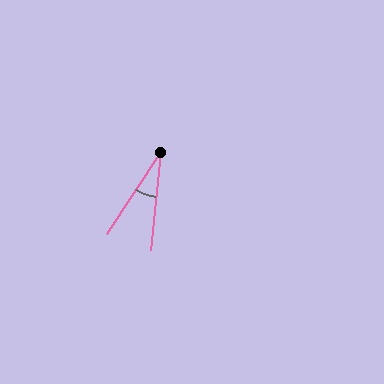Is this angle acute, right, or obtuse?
It is acute.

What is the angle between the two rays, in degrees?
Approximately 28 degrees.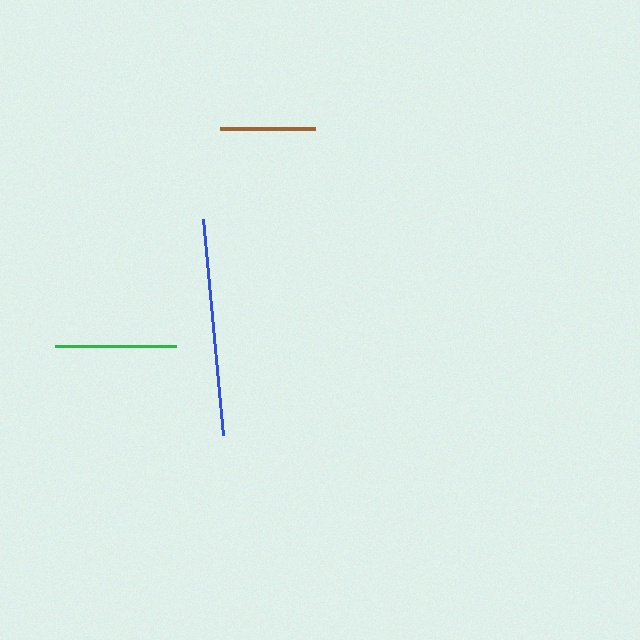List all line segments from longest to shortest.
From longest to shortest: blue, green, brown.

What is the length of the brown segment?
The brown segment is approximately 96 pixels long.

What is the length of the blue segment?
The blue segment is approximately 216 pixels long.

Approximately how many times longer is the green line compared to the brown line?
The green line is approximately 1.3 times the length of the brown line.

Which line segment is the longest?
The blue line is the longest at approximately 216 pixels.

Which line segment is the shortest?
The brown line is the shortest at approximately 96 pixels.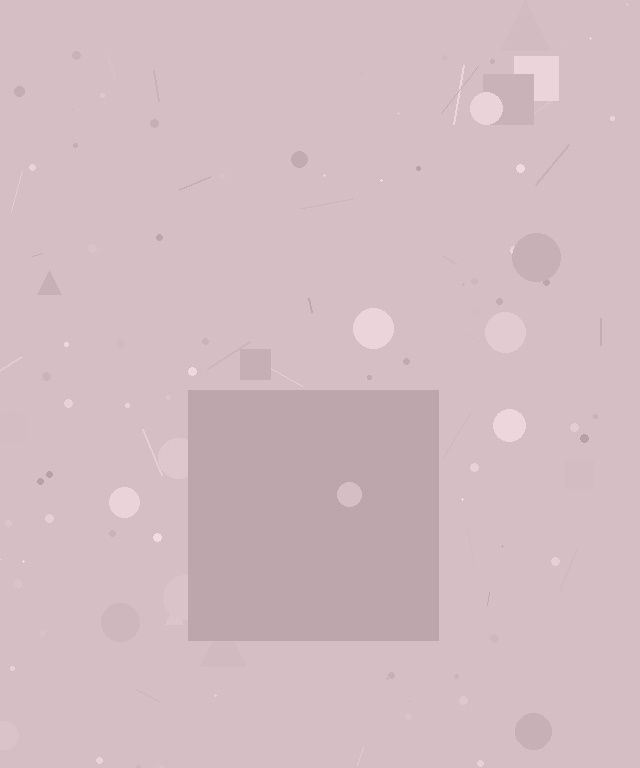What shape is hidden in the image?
A square is hidden in the image.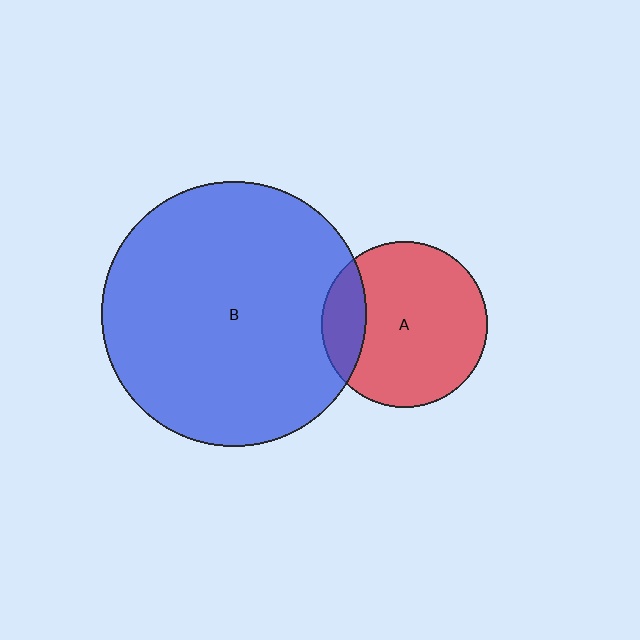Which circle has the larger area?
Circle B (blue).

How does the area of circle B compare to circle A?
Approximately 2.5 times.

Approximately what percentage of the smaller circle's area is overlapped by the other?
Approximately 20%.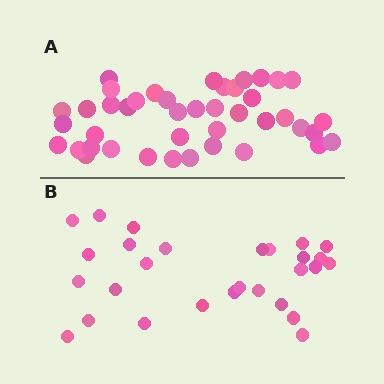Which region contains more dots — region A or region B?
Region A (the top region) has more dots.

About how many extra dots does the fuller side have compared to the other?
Region A has approximately 15 more dots than region B.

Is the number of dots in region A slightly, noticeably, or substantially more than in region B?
Region A has substantially more. The ratio is roughly 1.5 to 1.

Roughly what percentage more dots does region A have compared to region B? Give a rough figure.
About 50% more.